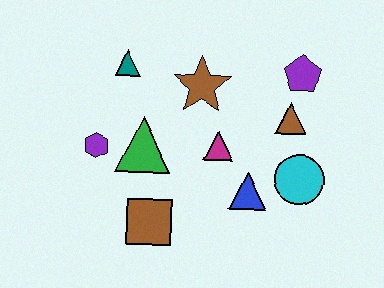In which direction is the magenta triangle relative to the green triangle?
The magenta triangle is to the right of the green triangle.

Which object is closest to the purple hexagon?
The green triangle is closest to the purple hexagon.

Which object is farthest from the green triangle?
The purple pentagon is farthest from the green triangle.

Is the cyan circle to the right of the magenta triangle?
Yes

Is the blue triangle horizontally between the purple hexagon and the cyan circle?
Yes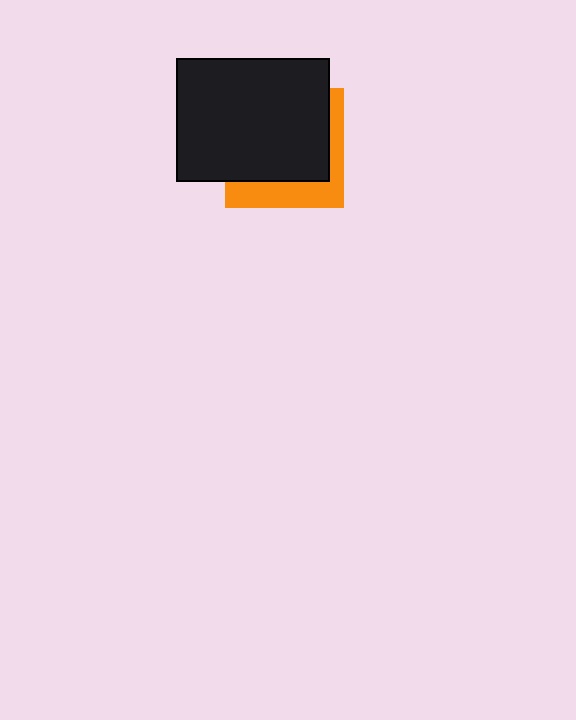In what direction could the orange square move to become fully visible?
The orange square could move toward the lower-right. That would shift it out from behind the black rectangle entirely.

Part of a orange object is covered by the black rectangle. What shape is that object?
It is a square.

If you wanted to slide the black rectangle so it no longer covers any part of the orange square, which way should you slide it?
Slide it toward the upper-left — that is the most direct way to separate the two shapes.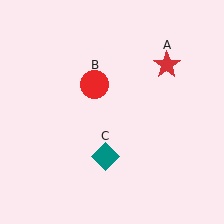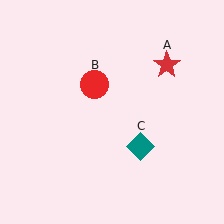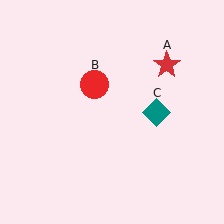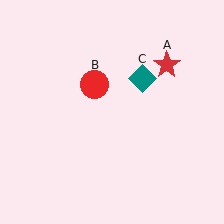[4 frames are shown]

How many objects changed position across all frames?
1 object changed position: teal diamond (object C).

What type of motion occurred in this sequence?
The teal diamond (object C) rotated counterclockwise around the center of the scene.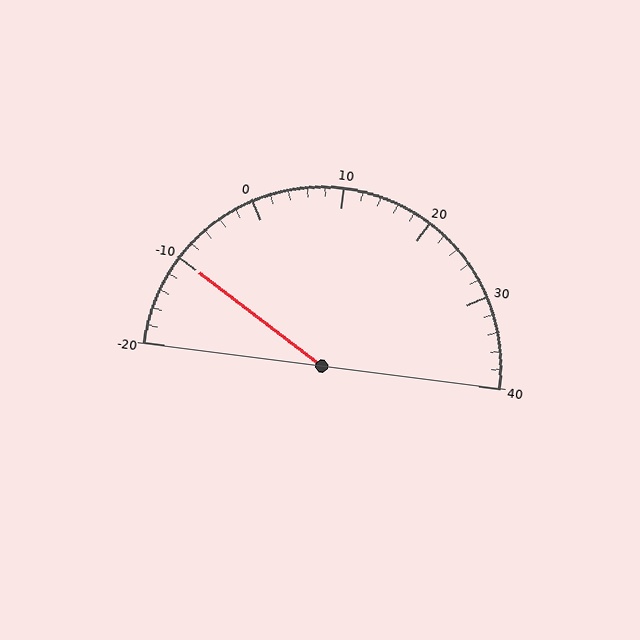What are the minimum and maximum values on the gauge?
The gauge ranges from -20 to 40.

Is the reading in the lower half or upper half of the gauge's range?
The reading is in the lower half of the range (-20 to 40).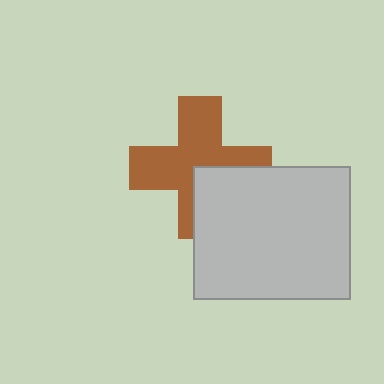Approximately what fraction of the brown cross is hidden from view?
Roughly 31% of the brown cross is hidden behind the light gray rectangle.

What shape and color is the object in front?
The object in front is a light gray rectangle.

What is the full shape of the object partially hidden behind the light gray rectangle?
The partially hidden object is a brown cross.